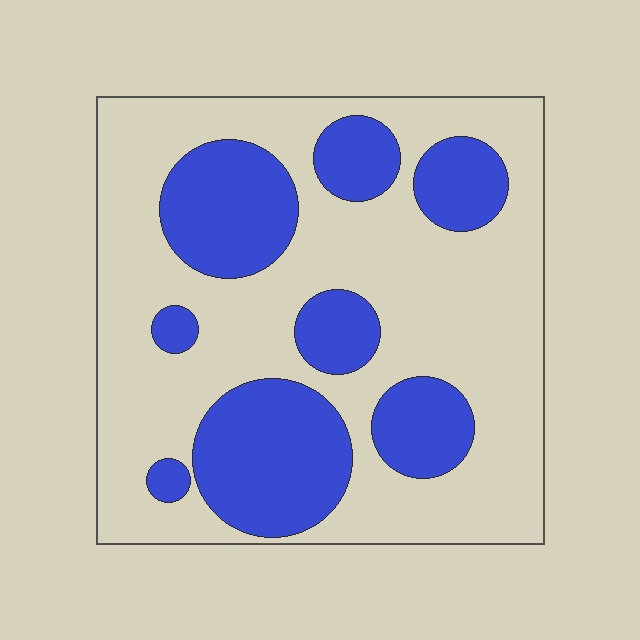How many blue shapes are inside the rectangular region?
8.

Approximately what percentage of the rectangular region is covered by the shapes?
Approximately 35%.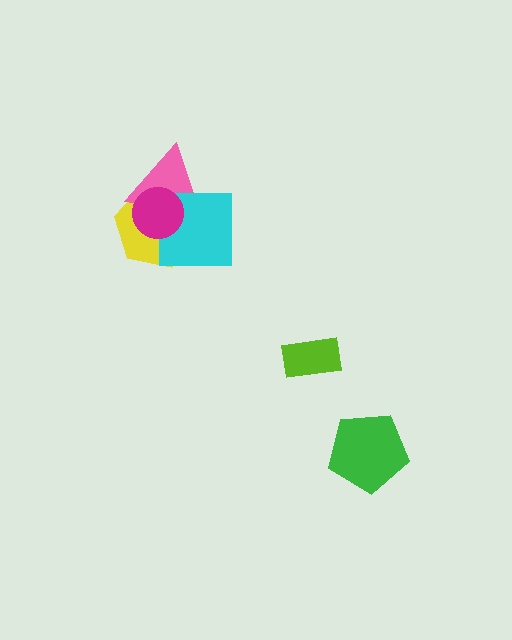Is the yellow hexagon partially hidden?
Yes, it is partially covered by another shape.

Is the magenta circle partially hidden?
No, no other shape covers it.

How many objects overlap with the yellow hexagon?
3 objects overlap with the yellow hexagon.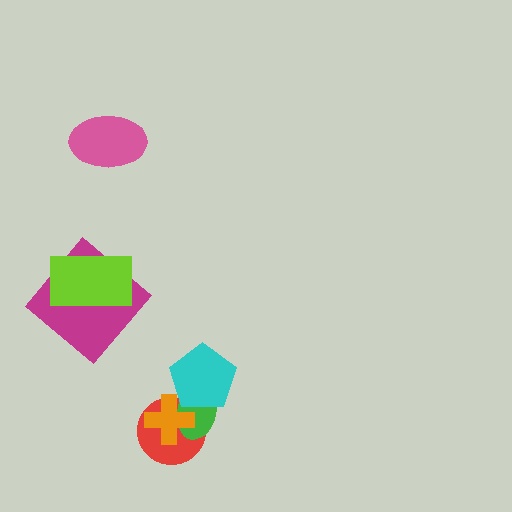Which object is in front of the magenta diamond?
The lime rectangle is in front of the magenta diamond.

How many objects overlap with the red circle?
3 objects overlap with the red circle.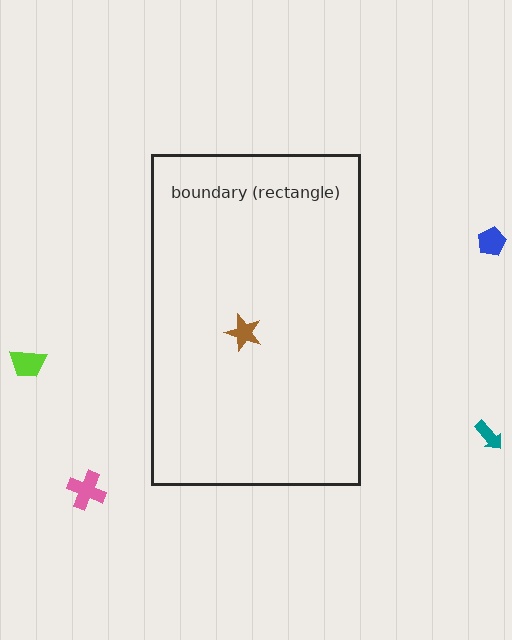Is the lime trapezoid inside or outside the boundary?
Outside.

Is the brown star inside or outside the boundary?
Inside.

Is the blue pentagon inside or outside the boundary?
Outside.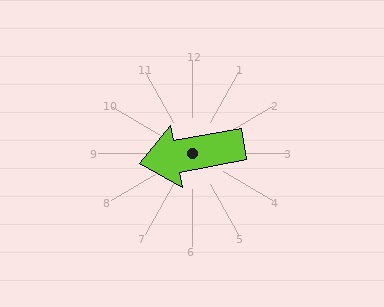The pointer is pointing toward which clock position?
Roughly 9 o'clock.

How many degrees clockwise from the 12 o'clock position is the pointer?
Approximately 259 degrees.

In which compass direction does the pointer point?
West.